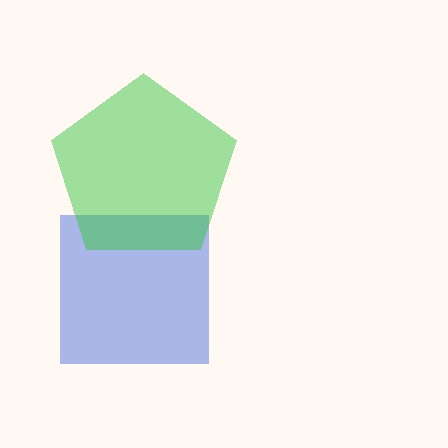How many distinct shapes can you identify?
There are 2 distinct shapes: a blue square, a green pentagon.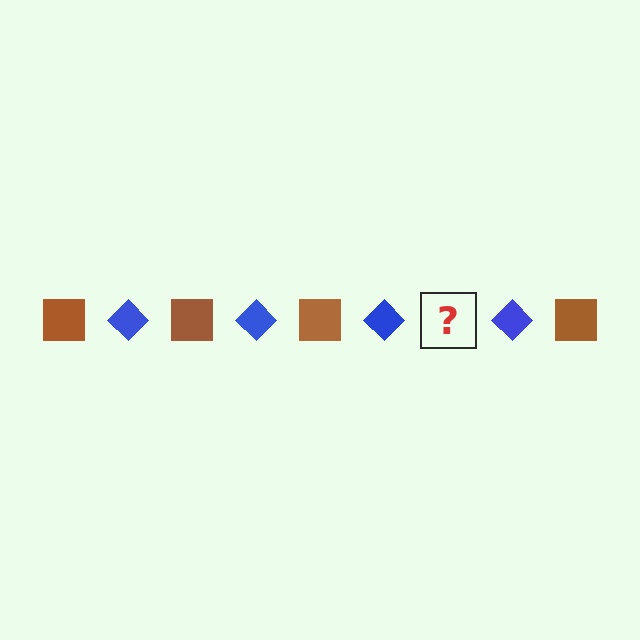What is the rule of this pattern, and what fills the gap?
The rule is that the pattern alternates between brown square and blue diamond. The gap should be filled with a brown square.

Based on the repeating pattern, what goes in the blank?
The blank should be a brown square.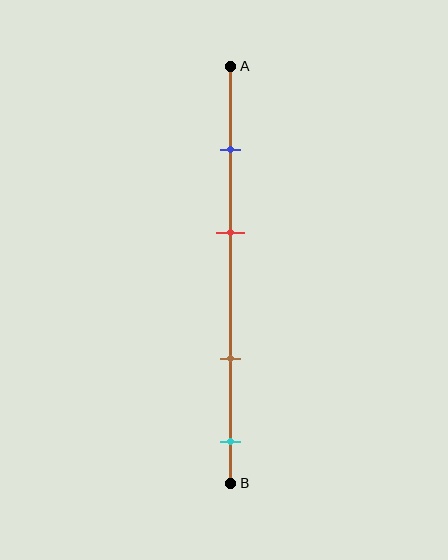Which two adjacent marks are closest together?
The blue and red marks are the closest adjacent pair.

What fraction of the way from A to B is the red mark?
The red mark is approximately 40% (0.4) of the way from A to B.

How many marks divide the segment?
There are 4 marks dividing the segment.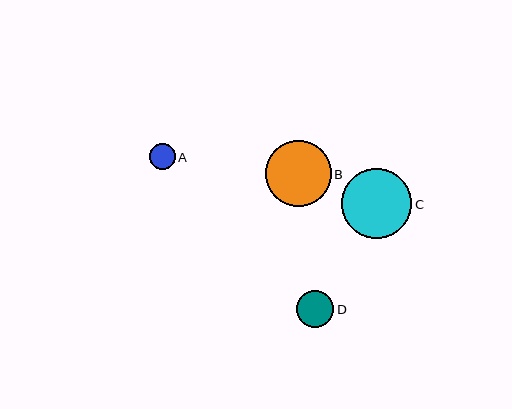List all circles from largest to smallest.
From largest to smallest: C, B, D, A.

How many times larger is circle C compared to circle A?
Circle C is approximately 2.7 times the size of circle A.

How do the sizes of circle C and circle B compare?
Circle C and circle B are approximately the same size.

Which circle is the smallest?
Circle A is the smallest with a size of approximately 26 pixels.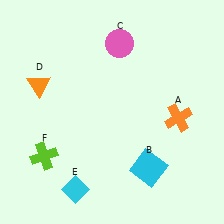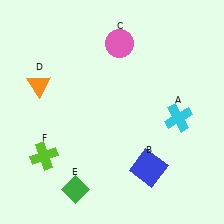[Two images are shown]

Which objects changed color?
A changed from orange to cyan. B changed from cyan to blue. E changed from cyan to green.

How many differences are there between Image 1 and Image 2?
There are 3 differences between the two images.